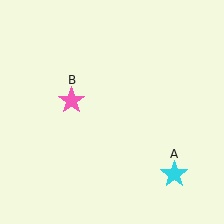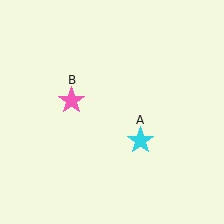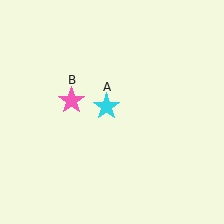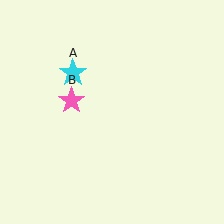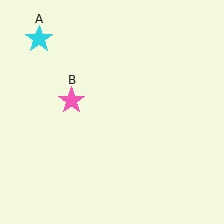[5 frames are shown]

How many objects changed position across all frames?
1 object changed position: cyan star (object A).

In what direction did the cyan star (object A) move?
The cyan star (object A) moved up and to the left.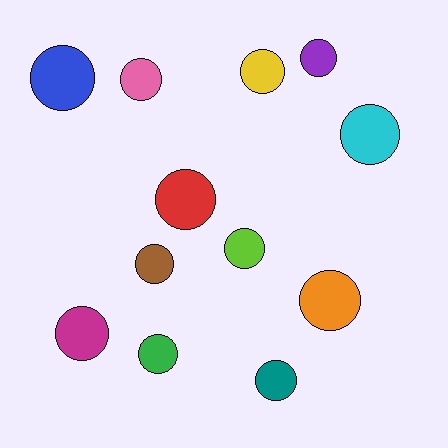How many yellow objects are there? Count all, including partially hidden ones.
There is 1 yellow object.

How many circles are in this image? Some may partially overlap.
There are 12 circles.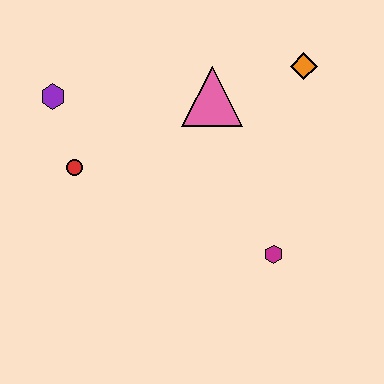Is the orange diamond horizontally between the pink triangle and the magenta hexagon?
No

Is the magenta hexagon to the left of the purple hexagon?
No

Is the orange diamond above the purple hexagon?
Yes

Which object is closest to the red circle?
The purple hexagon is closest to the red circle.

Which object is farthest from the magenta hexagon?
The purple hexagon is farthest from the magenta hexagon.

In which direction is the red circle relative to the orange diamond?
The red circle is to the left of the orange diamond.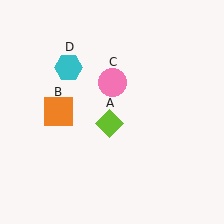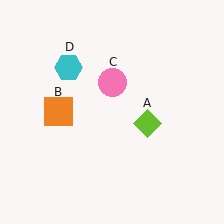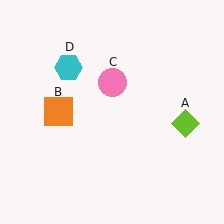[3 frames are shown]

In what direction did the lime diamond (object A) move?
The lime diamond (object A) moved right.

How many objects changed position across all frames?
1 object changed position: lime diamond (object A).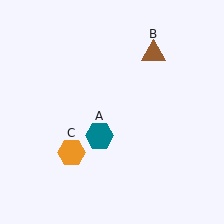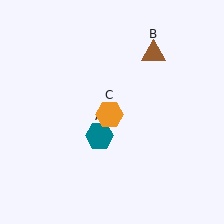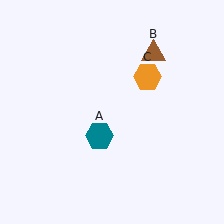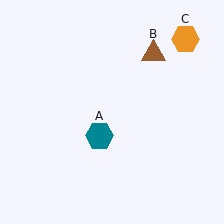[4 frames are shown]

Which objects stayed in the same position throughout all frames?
Teal hexagon (object A) and brown triangle (object B) remained stationary.